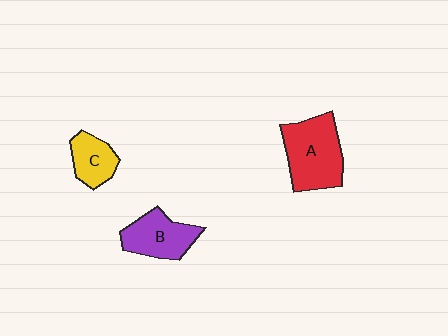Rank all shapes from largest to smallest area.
From largest to smallest: A (red), B (purple), C (yellow).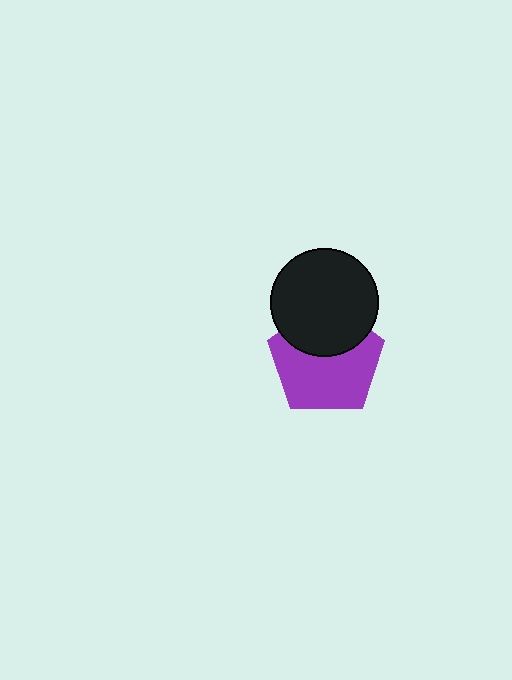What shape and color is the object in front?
The object in front is a black circle.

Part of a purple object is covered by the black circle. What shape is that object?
It is a pentagon.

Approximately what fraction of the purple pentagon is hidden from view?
Roughly 36% of the purple pentagon is hidden behind the black circle.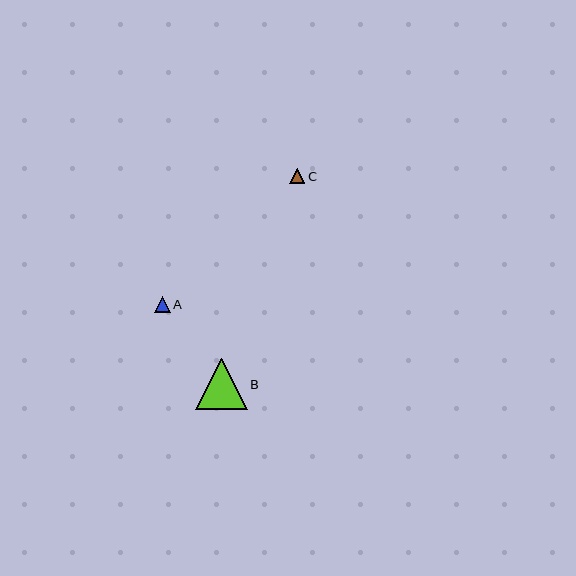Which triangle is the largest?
Triangle B is the largest with a size of approximately 52 pixels.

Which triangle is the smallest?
Triangle C is the smallest with a size of approximately 15 pixels.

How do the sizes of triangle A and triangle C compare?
Triangle A and triangle C are approximately the same size.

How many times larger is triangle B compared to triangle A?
Triangle B is approximately 3.3 times the size of triangle A.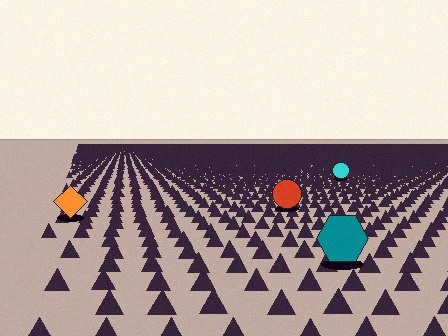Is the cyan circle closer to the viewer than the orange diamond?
No. The orange diamond is closer — you can tell from the texture gradient: the ground texture is coarser near it.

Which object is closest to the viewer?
The teal hexagon is closest. The texture marks near it are larger and more spread out.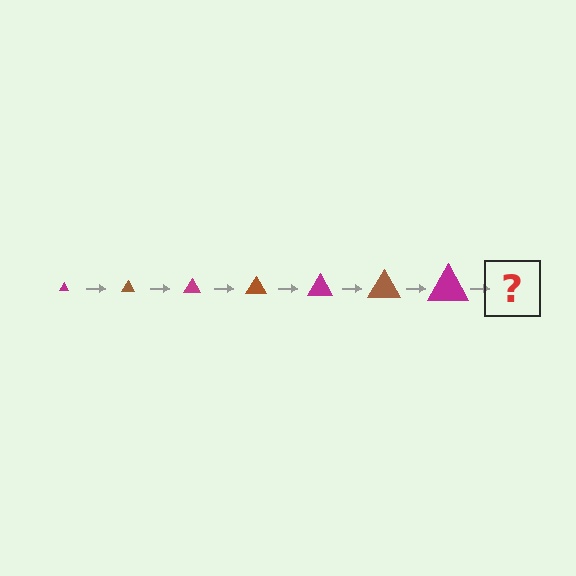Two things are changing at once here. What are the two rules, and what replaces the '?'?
The two rules are that the triangle grows larger each step and the color cycles through magenta and brown. The '?' should be a brown triangle, larger than the previous one.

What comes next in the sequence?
The next element should be a brown triangle, larger than the previous one.